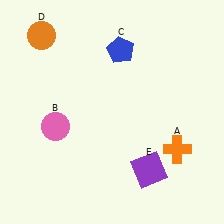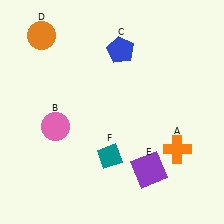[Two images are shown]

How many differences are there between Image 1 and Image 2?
There is 1 difference between the two images.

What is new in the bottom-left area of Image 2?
A teal diamond (F) was added in the bottom-left area of Image 2.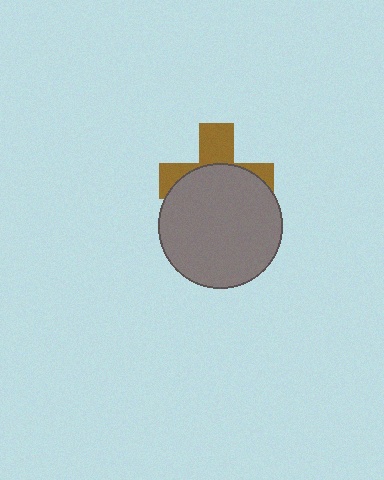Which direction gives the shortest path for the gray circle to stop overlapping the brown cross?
Moving down gives the shortest separation.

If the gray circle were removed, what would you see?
You would see the complete brown cross.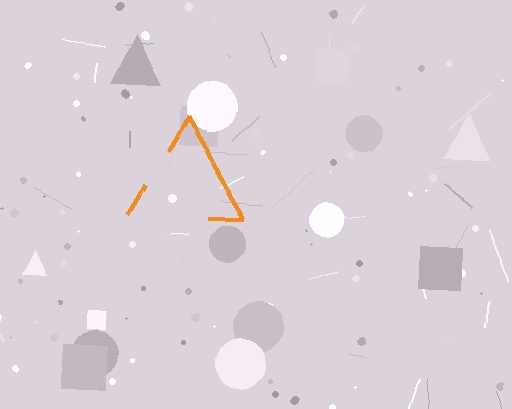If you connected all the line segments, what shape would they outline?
They would outline a triangle.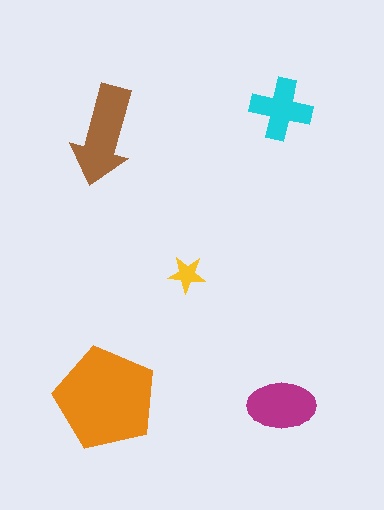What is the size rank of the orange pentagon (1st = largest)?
1st.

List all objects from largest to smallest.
The orange pentagon, the brown arrow, the magenta ellipse, the cyan cross, the yellow star.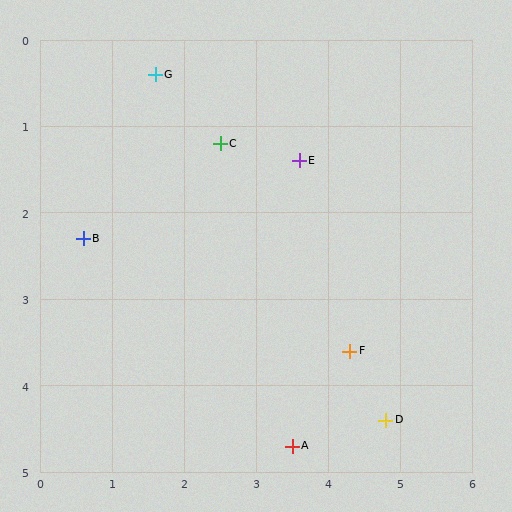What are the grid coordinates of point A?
Point A is at approximately (3.5, 4.7).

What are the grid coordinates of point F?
Point F is at approximately (4.3, 3.6).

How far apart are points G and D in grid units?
Points G and D are about 5.1 grid units apart.